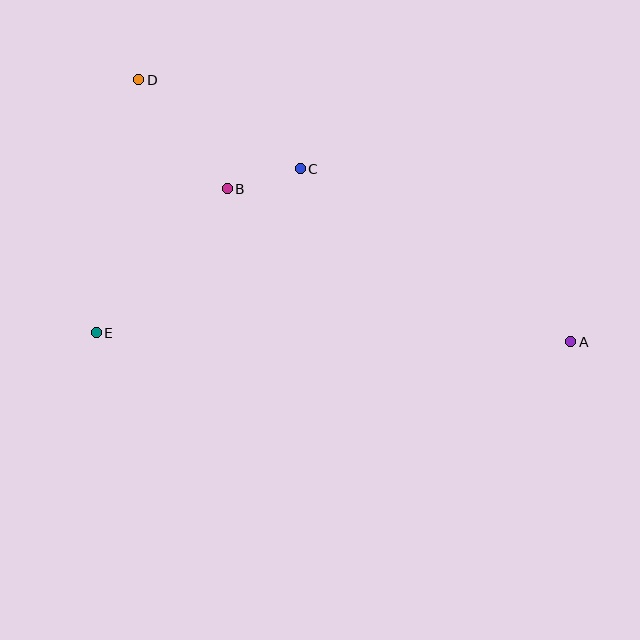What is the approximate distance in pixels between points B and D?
The distance between B and D is approximately 140 pixels.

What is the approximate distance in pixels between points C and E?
The distance between C and E is approximately 261 pixels.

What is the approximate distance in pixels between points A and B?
The distance between A and B is approximately 376 pixels.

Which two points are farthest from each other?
Points A and D are farthest from each other.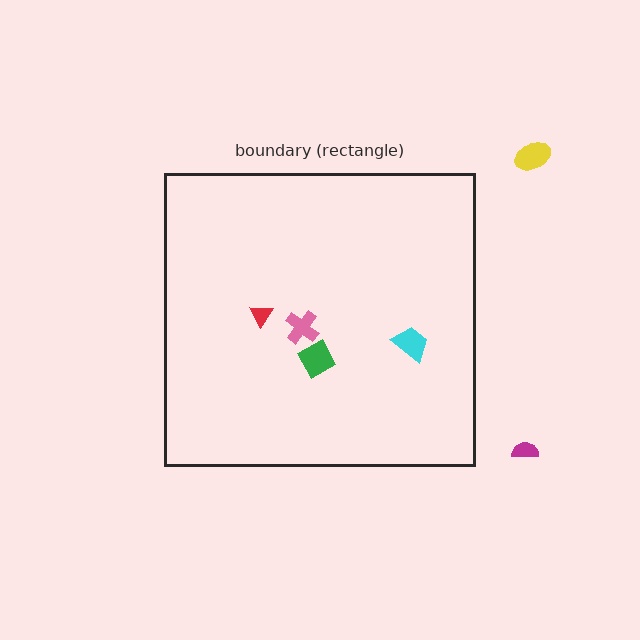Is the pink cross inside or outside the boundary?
Inside.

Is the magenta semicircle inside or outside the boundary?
Outside.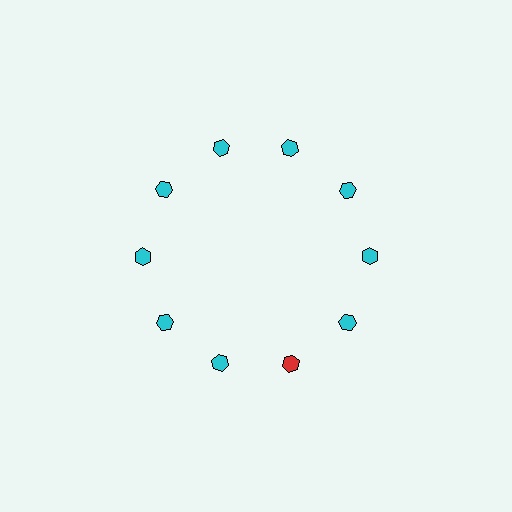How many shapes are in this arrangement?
There are 10 shapes arranged in a ring pattern.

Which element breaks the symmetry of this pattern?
The red hexagon at roughly the 5 o'clock position breaks the symmetry. All other shapes are cyan hexagons.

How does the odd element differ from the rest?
It has a different color: red instead of cyan.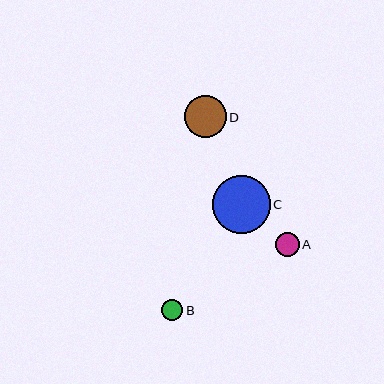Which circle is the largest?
Circle C is the largest with a size of approximately 58 pixels.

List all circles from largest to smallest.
From largest to smallest: C, D, A, B.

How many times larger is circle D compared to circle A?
Circle D is approximately 1.8 times the size of circle A.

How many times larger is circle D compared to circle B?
Circle D is approximately 2.0 times the size of circle B.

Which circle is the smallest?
Circle B is the smallest with a size of approximately 21 pixels.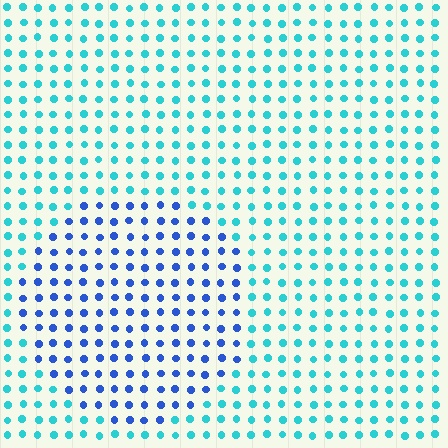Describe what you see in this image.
The image is filled with small cyan elements in a uniform arrangement. A circle-shaped region is visible where the elements are tinted to a slightly different hue, forming a subtle color boundary.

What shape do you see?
I see a circle.